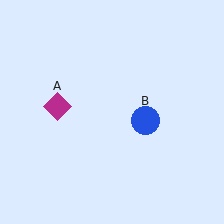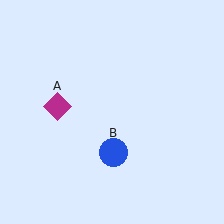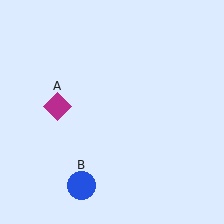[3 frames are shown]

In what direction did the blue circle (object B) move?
The blue circle (object B) moved down and to the left.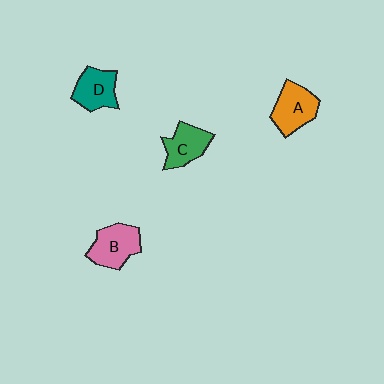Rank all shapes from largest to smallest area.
From largest to smallest: A (orange), B (pink), D (teal), C (green).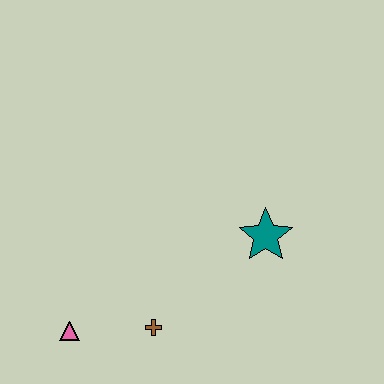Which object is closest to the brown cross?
The pink triangle is closest to the brown cross.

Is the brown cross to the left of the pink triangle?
No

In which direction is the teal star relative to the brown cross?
The teal star is to the right of the brown cross.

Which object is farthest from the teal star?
The pink triangle is farthest from the teal star.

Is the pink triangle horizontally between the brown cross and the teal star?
No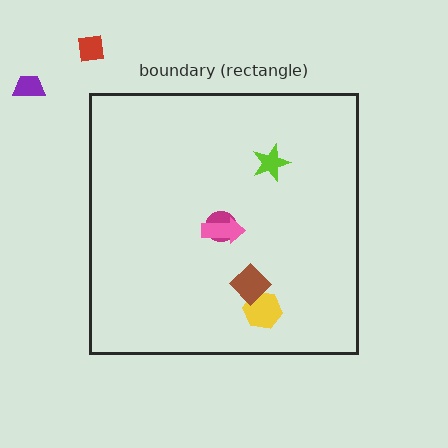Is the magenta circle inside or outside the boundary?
Inside.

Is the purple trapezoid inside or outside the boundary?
Outside.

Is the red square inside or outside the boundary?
Outside.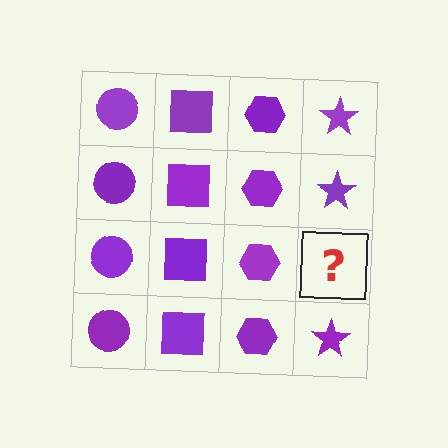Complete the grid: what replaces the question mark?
The question mark should be replaced with a purple star.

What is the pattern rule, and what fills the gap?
The rule is that each column has a consistent shape. The gap should be filled with a purple star.